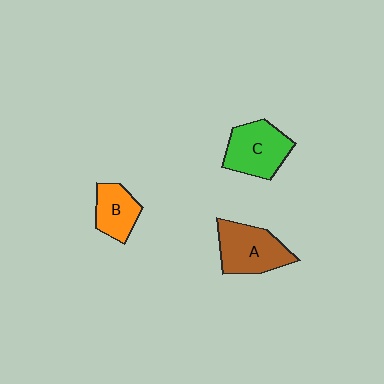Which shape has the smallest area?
Shape B (orange).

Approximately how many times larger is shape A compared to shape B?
Approximately 1.5 times.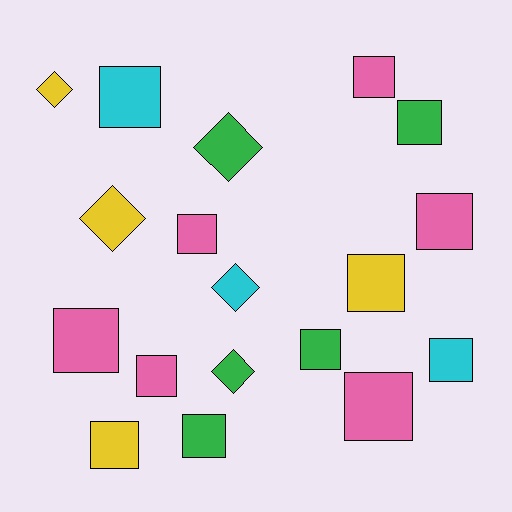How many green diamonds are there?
There are 2 green diamonds.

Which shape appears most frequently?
Square, with 13 objects.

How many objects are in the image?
There are 18 objects.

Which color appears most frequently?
Pink, with 6 objects.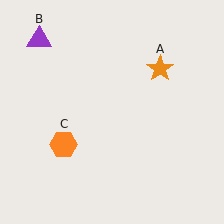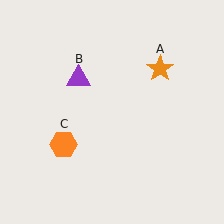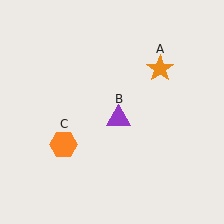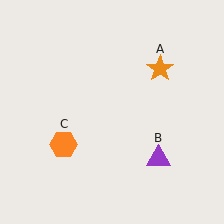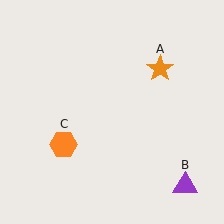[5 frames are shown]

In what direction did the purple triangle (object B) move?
The purple triangle (object B) moved down and to the right.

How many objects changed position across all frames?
1 object changed position: purple triangle (object B).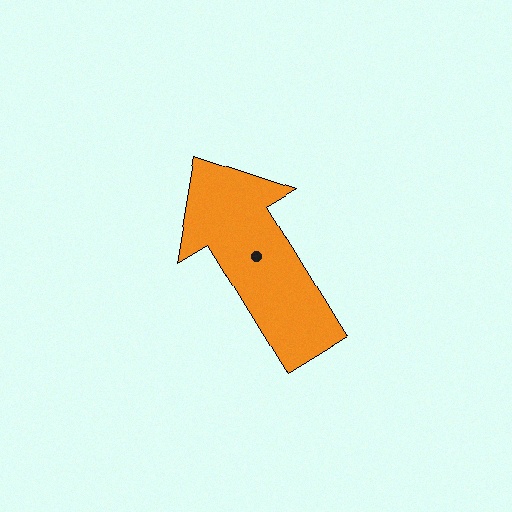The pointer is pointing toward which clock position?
Roughly 11 o'clock.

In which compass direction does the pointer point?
Northwest.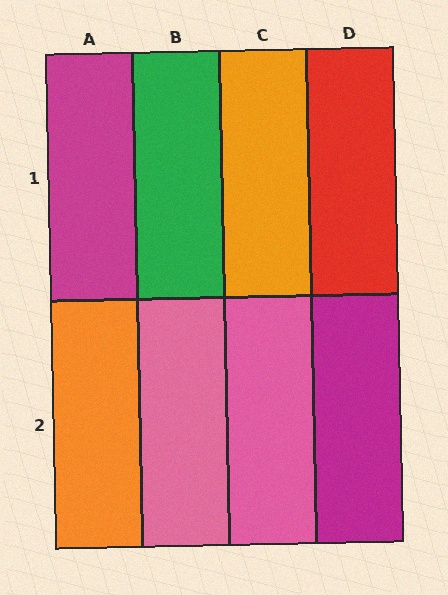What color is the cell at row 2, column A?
Orange.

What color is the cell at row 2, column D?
Magenta.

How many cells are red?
1 cell is red.